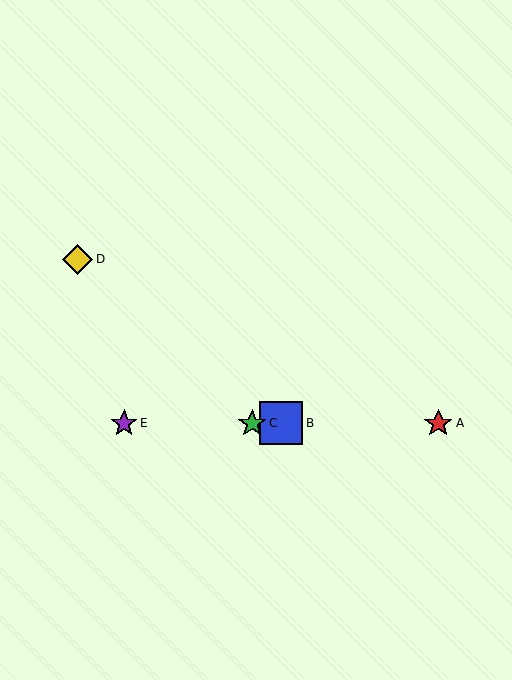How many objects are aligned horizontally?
4 objects (A, B, C, E) are aligned horizontally.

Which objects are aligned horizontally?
Objects A, B, C, E are aligned horizontally.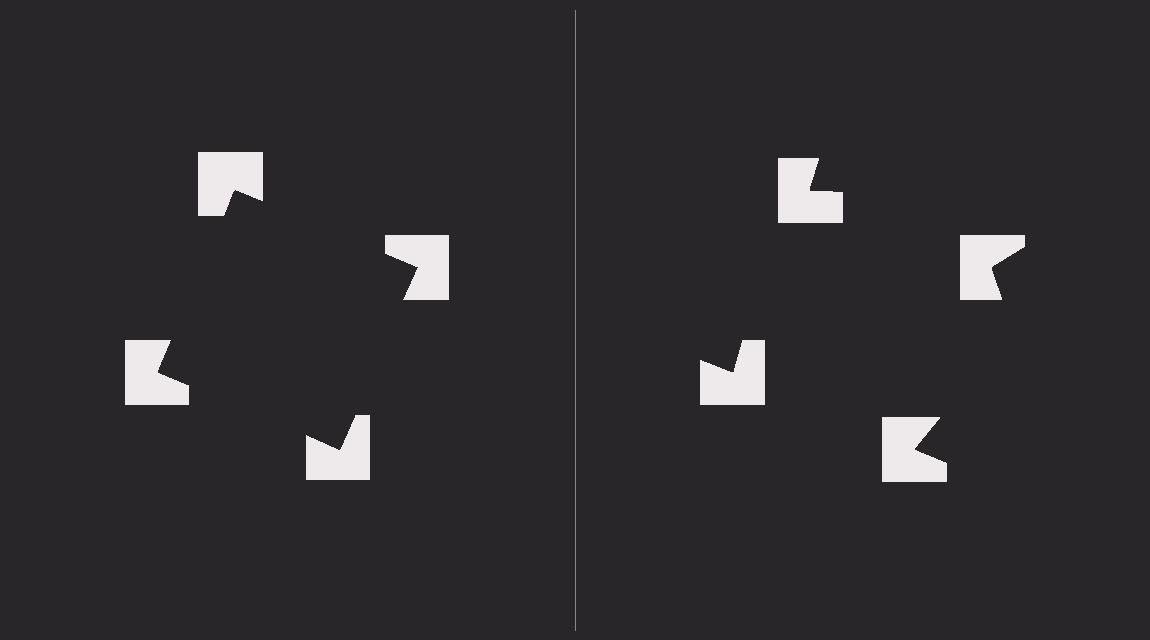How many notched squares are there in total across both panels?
8 — 4 on each side.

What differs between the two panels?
The notched squares are positioned identically on both sides; only the wedge orientations differ. On the left they align to a square; on the right they are misaligned.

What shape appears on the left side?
An illusory square.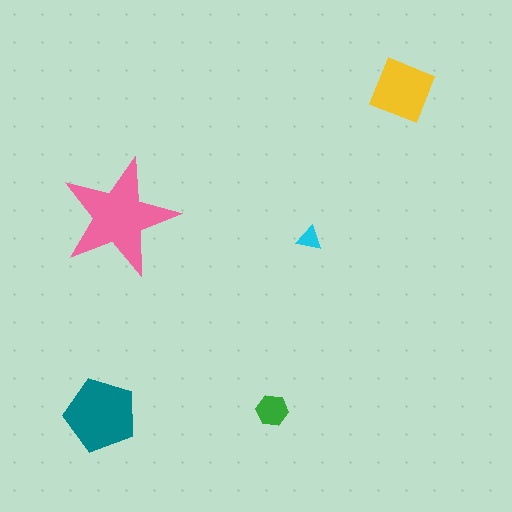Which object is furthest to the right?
The yellow diamond is rightmost.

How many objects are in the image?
There are 5 objects in the image.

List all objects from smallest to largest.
The cyan triangle, the green hexagon, the yellow diamond, the teal pentagon, the pink star.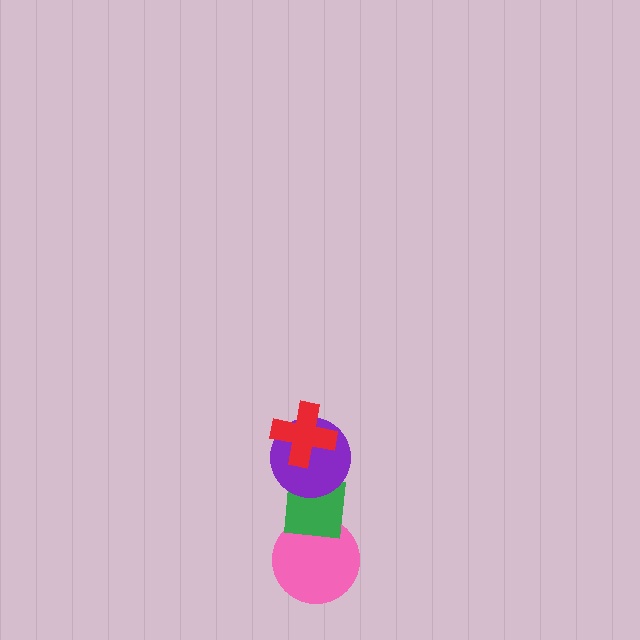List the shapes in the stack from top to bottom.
From top to bottom: the red cross, the purple circle, the green square, the pink circle.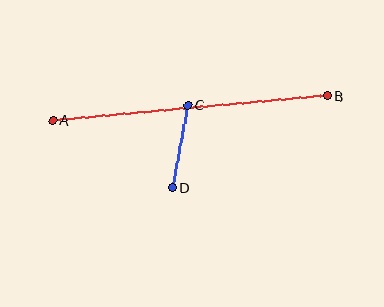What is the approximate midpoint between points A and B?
The midpoint is at approximately (190, 108) pixels.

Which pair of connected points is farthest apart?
Points A and B are farthest apart.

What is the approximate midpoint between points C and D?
The midpoint is at approximately (180, 146) pixels.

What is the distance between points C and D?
The distance is approximately 84 pixels.